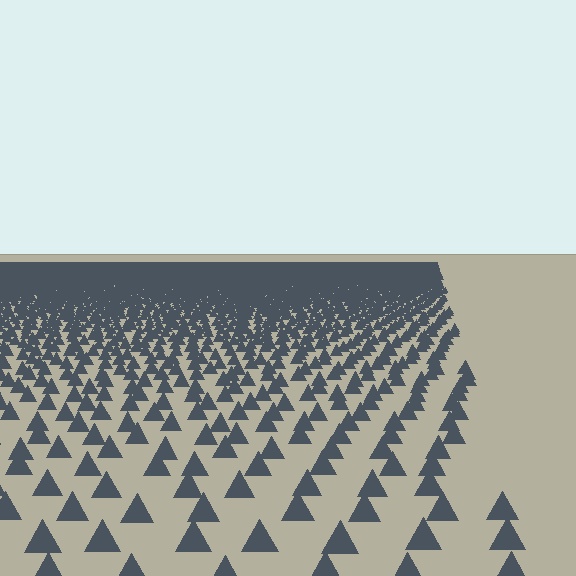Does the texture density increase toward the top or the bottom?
Density increases toward the top.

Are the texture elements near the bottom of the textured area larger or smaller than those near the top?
Larger. Near the bottom, elements are closer to the viewer and appear at a bigger on-screen size.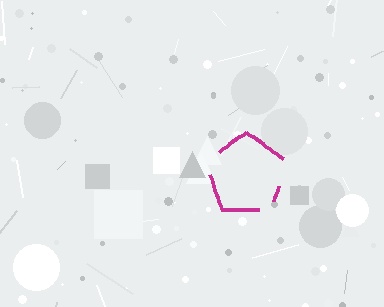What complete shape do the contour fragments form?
The contour fragments form a pentagon.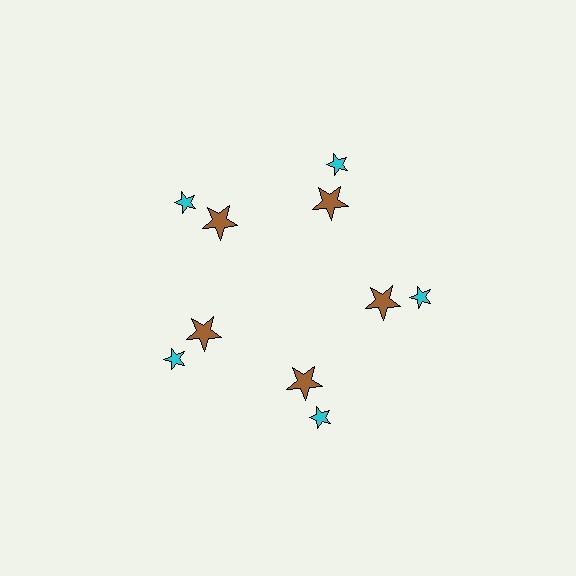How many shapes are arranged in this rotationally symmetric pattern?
There are 10 shapes, arranged in 5 groups of 2.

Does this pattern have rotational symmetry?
Yes, this pattern has 5-fold rotational symmetry. It looks the same after rotating 72 degrees around the center.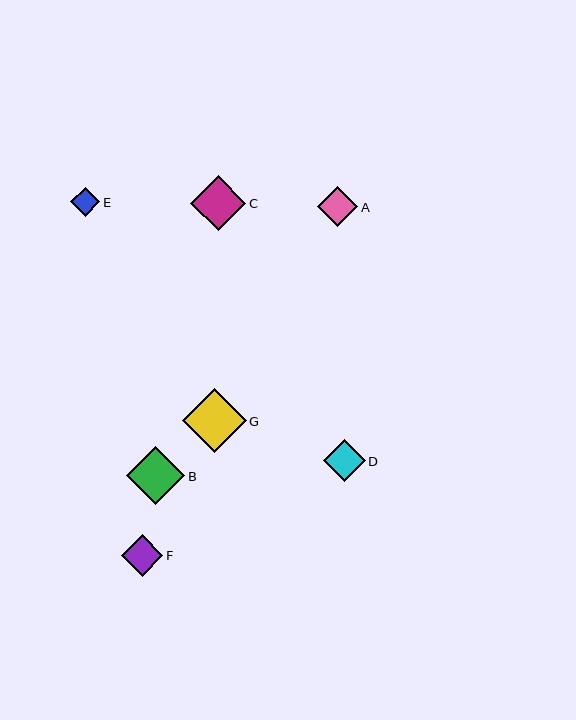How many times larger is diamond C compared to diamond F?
Diamond C is approximately 1.3 times the size of diamond F.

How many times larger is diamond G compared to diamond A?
Diamond G is approximately 1.6 times the size of diamond A.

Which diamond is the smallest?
Diamond E is the smallest with a size of approximately 29 pixels.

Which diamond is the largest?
Diamond G is the largest with a size of approximately 64 pixels.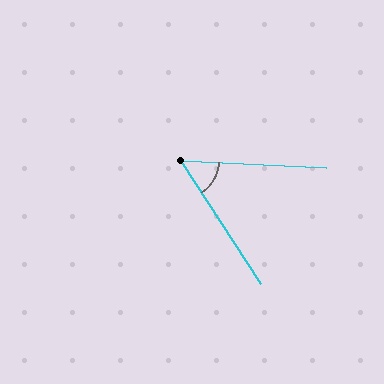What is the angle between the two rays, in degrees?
Approximately 55 degrees.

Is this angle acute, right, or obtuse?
It is acute.